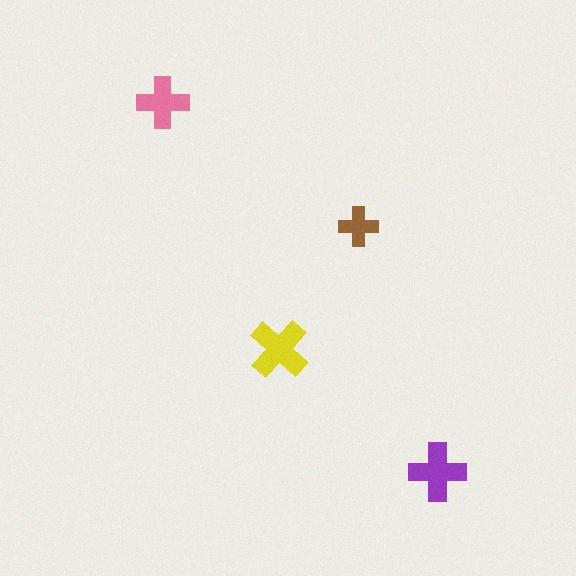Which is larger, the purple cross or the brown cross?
The purple one.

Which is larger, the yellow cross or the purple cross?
The yellow one.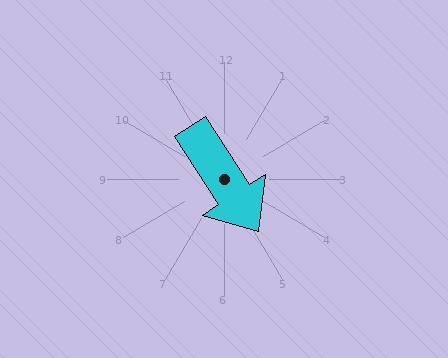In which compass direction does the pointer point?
Southeast.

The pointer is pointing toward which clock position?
Roughly 5 o'clock.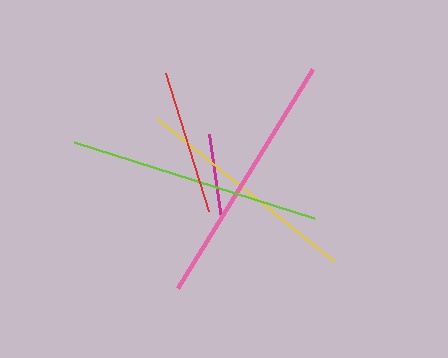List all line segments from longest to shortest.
From longest to shortest: pink, lime, yellow, red, magenta.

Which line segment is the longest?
The pink line is the longest at approximately 258 pixels.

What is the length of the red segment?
The red segment is approximately 145 pixels long.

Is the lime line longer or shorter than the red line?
The lime line is longer than the red line.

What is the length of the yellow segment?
The yellow segment is approximately 228 pixels long.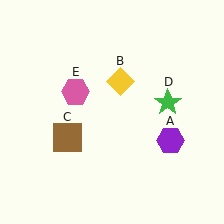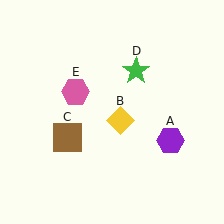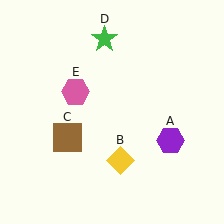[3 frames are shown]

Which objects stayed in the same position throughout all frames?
Purple hexagon (object A) and brown square (object C) and pink hexagon (object E) remained stationary.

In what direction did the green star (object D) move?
The green star (object D) moved up and to the left.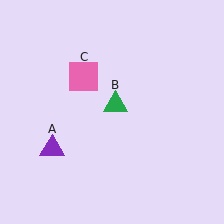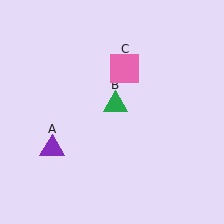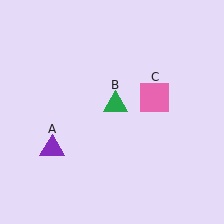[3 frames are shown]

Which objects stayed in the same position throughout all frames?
Purple triangle (object A) and green triangle (object B) remained stationary.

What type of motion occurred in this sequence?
The pink square (object C) rotated clockwise around the center of the scene.